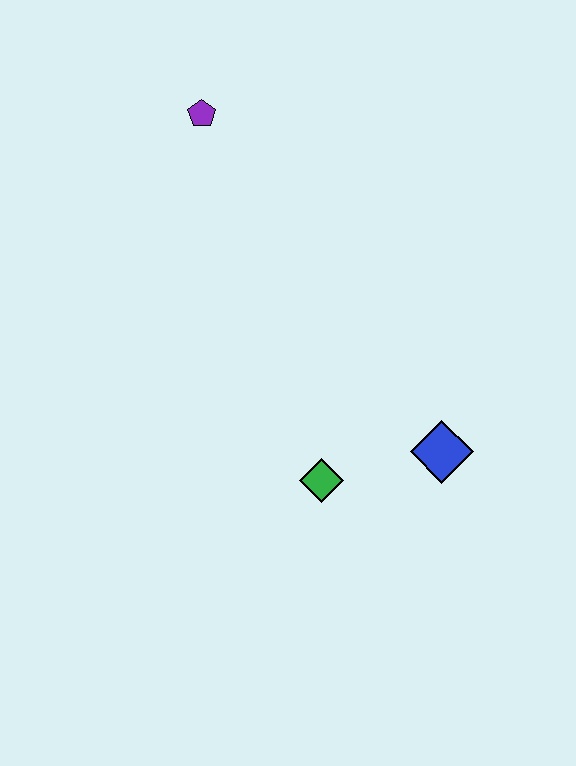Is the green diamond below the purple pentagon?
Yes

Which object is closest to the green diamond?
The blue diamond is closest to the green diamond.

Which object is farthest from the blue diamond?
The purple pentagon is farthest from the blue diamond.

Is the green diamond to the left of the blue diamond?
Yes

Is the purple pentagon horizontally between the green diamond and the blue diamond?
No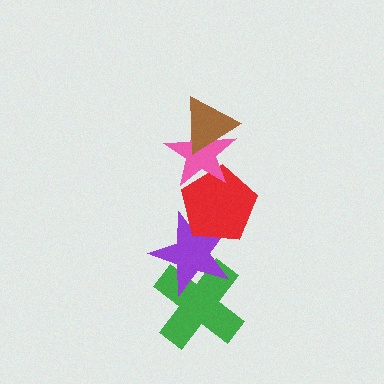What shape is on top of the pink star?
The brown triangle is on top of the pink star.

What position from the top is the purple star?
The purple star is 4th from the top.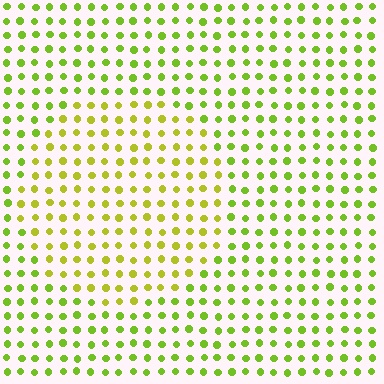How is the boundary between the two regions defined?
The boundary is defined purely by a slight shift in hue (about 24 degrees). Spacing, size, and orientation are identical on both sides.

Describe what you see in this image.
The image is filled with small lime elements in a uniform arrangement. A circle-shaped region is visible where the elements are tinted to a slightly different hue, forming a subtle color boundary.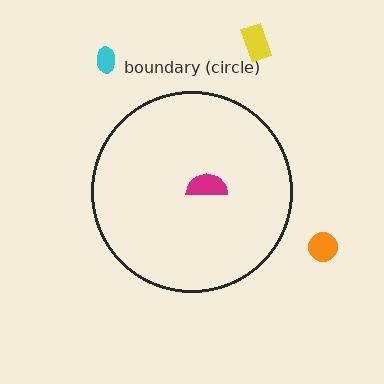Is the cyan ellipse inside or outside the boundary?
Outside.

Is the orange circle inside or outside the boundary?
Outside.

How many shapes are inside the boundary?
1 inside, 3 outside.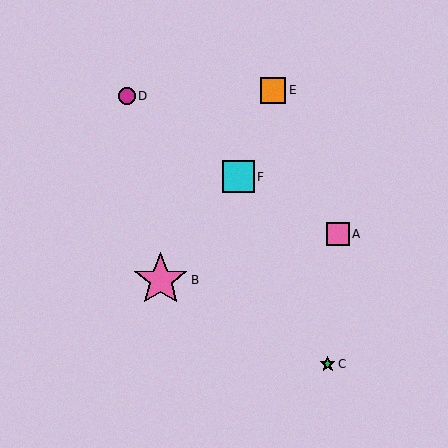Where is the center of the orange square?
The center of the orange square is at (273, 90).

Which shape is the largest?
The pink star (labeled B) is the largest.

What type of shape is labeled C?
Shape C is a green star.